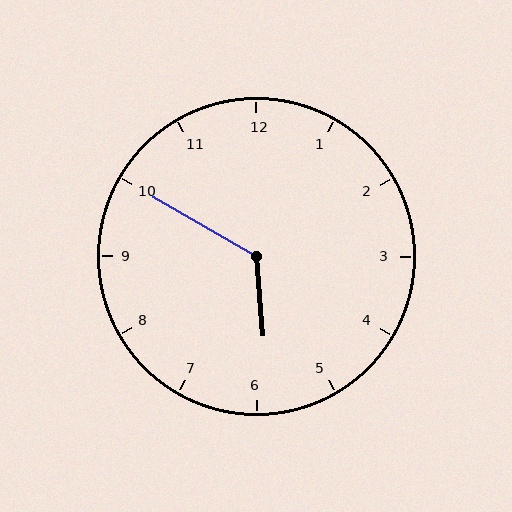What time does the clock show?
5:50.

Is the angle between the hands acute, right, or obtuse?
It is obtuse.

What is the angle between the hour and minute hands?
Approximately 125 degrees.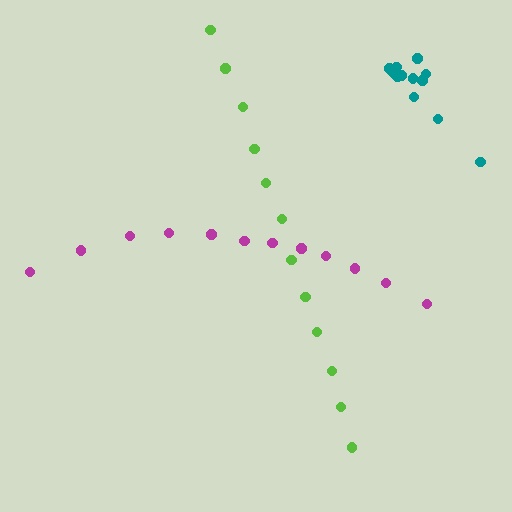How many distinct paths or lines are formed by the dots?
There are 3 distinct paths.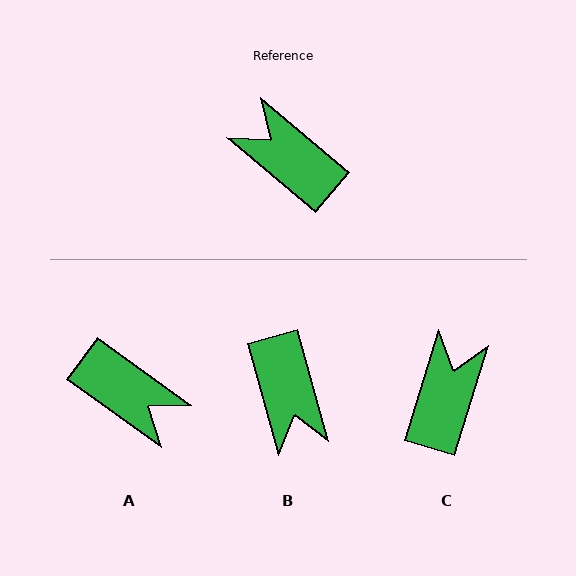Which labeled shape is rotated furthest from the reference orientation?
A, about 176 degrees away.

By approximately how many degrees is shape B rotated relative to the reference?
Approximately 146 degrees counter-clockwise.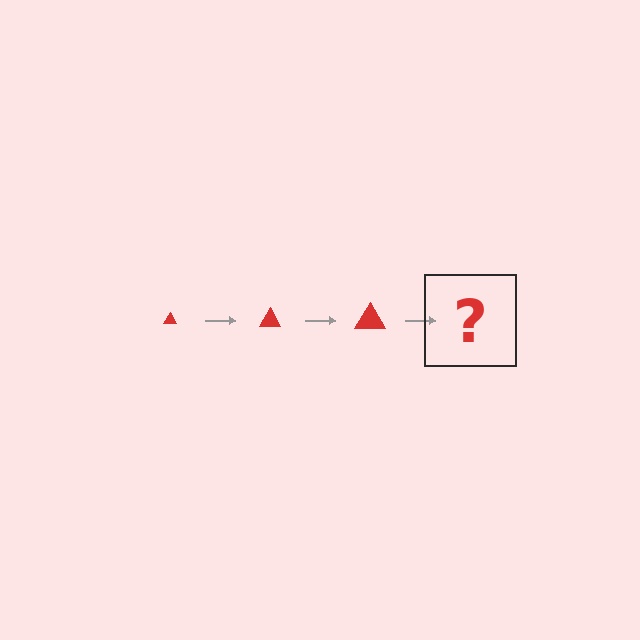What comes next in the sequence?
The next element should be a red triangle, larger than the previous one.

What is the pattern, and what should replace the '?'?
The pattern is that the triangle gets progressively larger each step. The '?' should be a red triangle, larger than the previous one.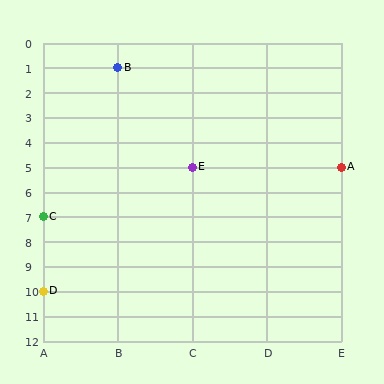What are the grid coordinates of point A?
Point A is at grid coordinates (E, 5).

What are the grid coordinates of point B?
Point B is at grid coordinates (B, 1).